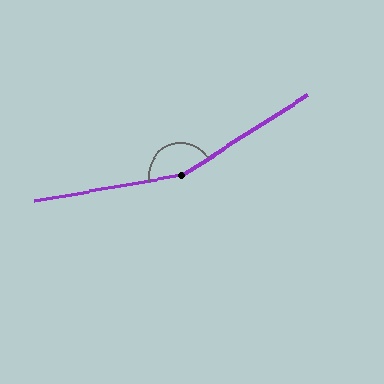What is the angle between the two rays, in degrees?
Approximately 157 degrees.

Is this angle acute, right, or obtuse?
It is obtuse.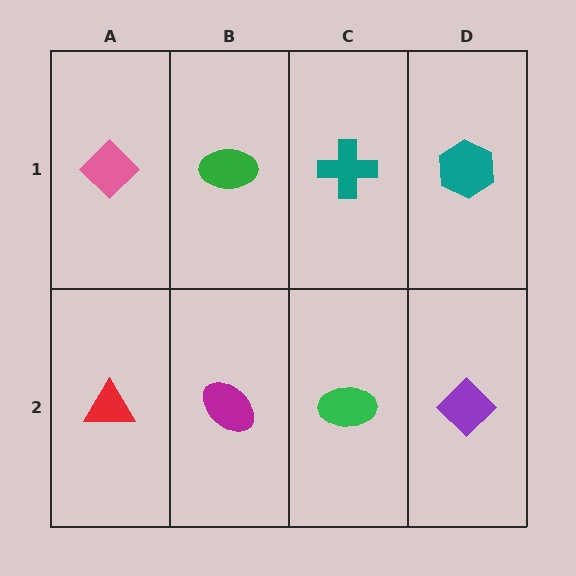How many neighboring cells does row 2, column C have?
3.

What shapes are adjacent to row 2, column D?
A teal hexagon (row 1, column D), a green ellipse (row 2, column C).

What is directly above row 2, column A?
A pink diamond.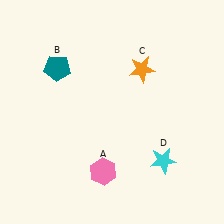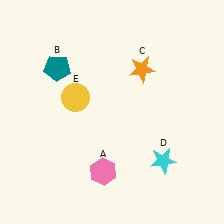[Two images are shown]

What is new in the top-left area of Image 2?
A yellow circle (E) was added in the top-left area of Image 2.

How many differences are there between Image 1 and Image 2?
There is 1 difference between the two images.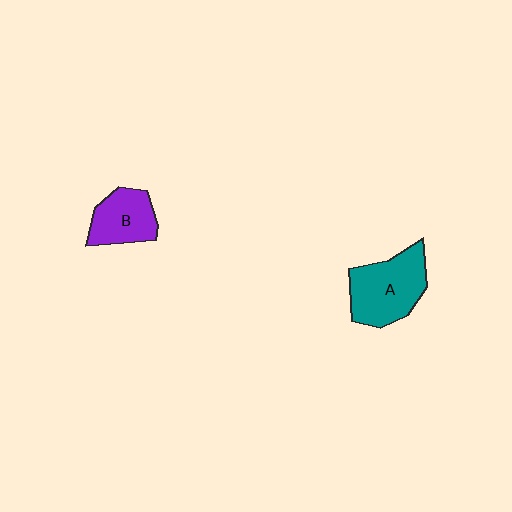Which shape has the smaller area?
Shape B (purple).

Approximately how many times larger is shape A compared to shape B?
Approximately 1.5 times.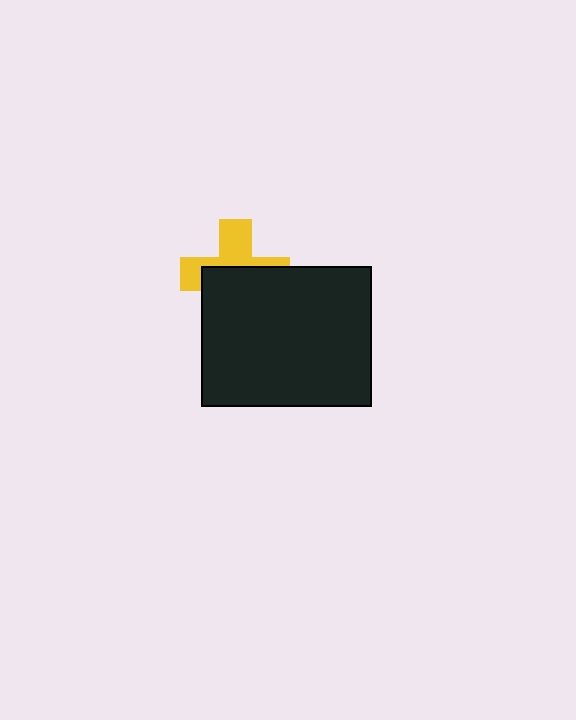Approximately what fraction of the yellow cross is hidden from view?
Roughly 57% of the yellow cross is hidden behind the black rectangle.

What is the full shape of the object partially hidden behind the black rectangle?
The partially hidden object is a yellow cross.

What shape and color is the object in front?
The object in front is a black rectangle.